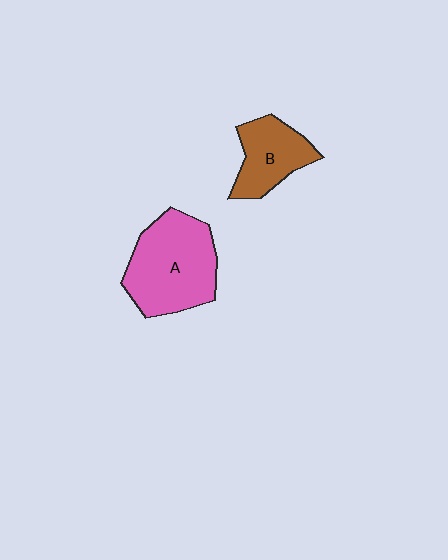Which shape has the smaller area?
Shape B (brown).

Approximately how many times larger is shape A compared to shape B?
Approximately 1.7 times.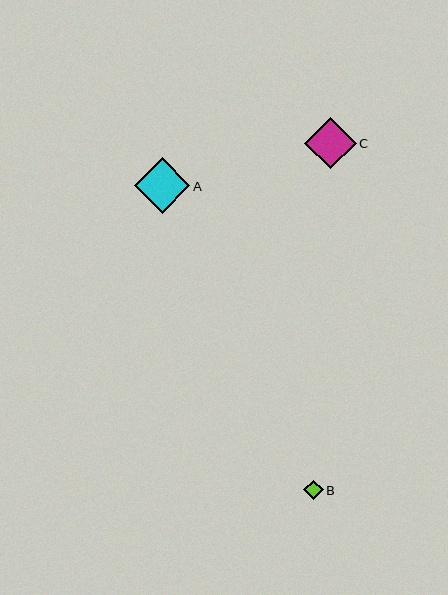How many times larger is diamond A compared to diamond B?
Diamond A is approximately 2.8 times the size of diamond B.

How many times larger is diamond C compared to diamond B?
Diamond C is approximately 2.7 times the size of diamond B.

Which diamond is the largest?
Diamond A is the largest with a size of approximately 55 pixels.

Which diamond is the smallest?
Diamond B is the smallest with a size of approximately 19 pixels.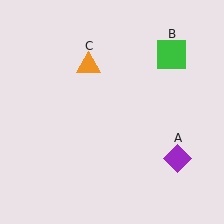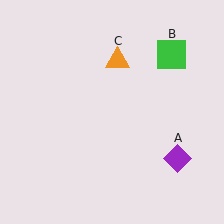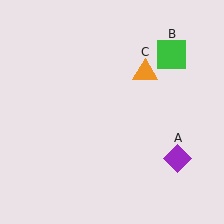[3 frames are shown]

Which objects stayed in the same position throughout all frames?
Purple diamond (object A) and green square (object B) remained stationary.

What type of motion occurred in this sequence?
The orange triangle (object C) rotated clockwise around the center of the scene.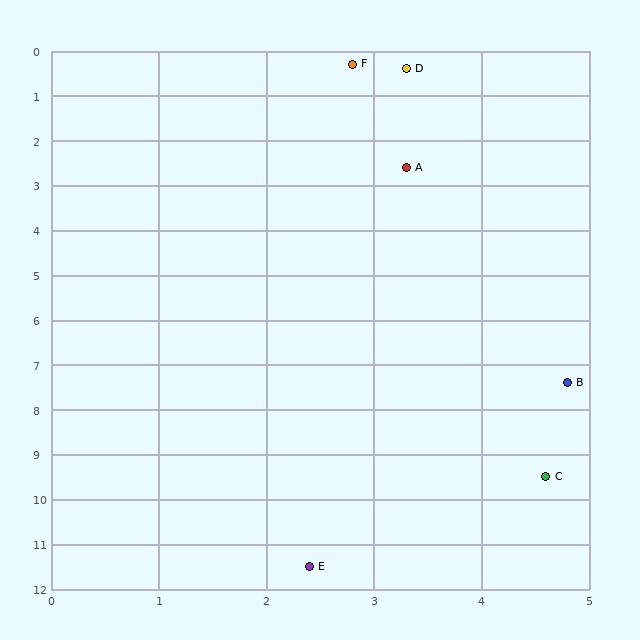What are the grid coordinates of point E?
Point E is at approximately (2.4, 11.5).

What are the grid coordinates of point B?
Point B is at approximately (4.8, 7.4).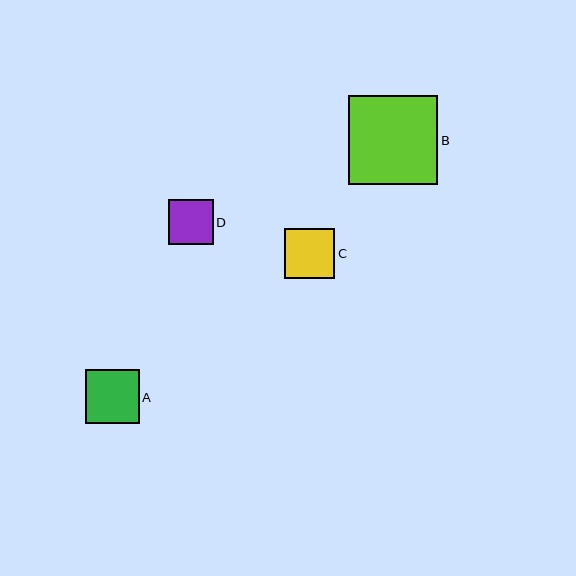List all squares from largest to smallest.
From largest to smallest: B, A, C, D.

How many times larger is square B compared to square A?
Square B is approximately 1.7 times the size of square A.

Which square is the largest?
Square B is the largest with a size of approximately 89 pixels.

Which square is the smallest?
Square D is the smallest with a size of approximately 45 pixels.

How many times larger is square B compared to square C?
Square B is approximately 1.8 times the size of square C.